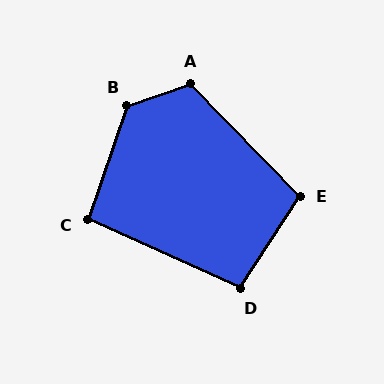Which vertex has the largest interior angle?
B, at approximately 128 degrees.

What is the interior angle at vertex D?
Approximately 99 degrees (obtuse).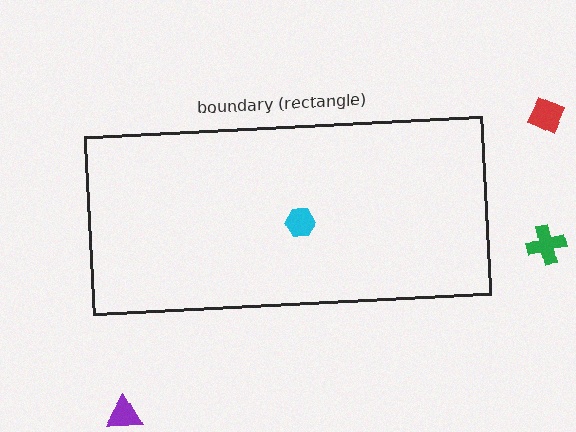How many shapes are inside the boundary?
1 inside, 3 outside.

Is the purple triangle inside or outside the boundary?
Outside.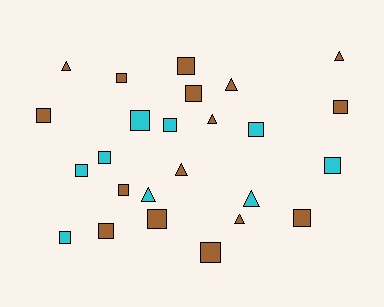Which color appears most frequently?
Brown, with 16 objects.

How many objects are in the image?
There are 25 objects.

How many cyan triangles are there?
There are 2 cyan triangles.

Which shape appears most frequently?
Square, with 17 objects.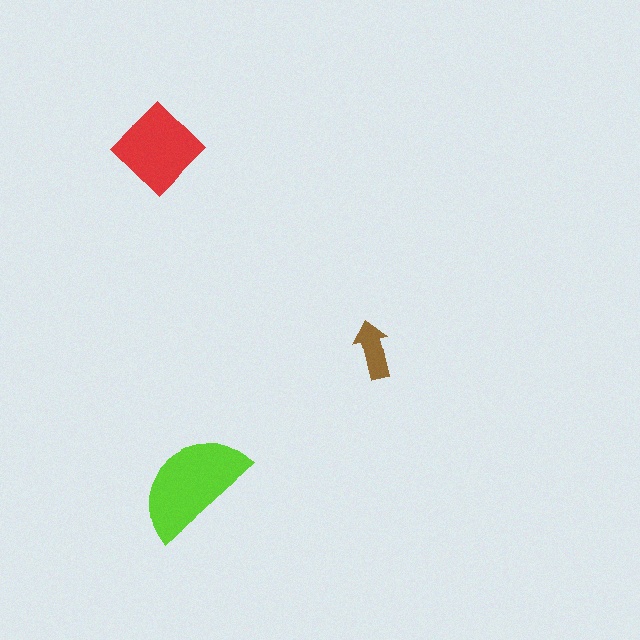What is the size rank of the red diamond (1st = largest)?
2nd.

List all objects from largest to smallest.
The lime semicircle, the red diamond, the brown arrow.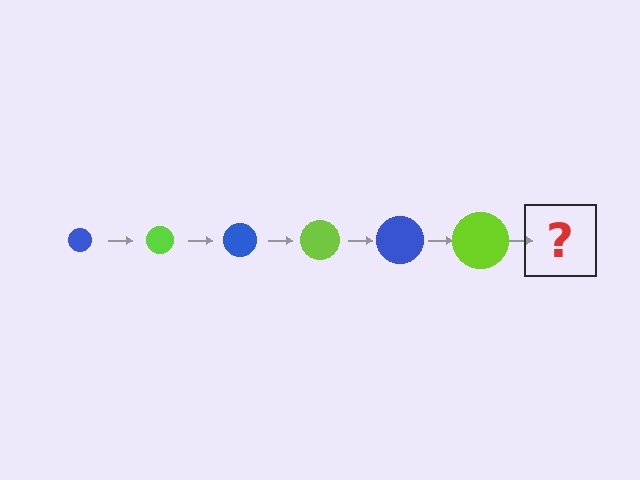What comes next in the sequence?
The next element should be a blue circle, larger than the previous one.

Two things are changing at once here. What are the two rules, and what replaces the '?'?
The two rules are that the circle grows larger each step and the color cycles through blue and lime. The '?' should be a blue circle, larger than the previous one.